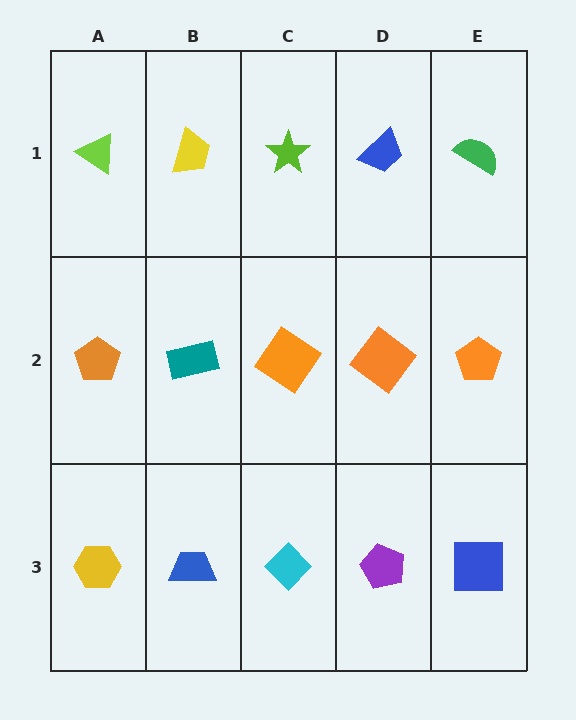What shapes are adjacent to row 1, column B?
A teal rectangle (row 2, column B), a lime triangle (row 1, column A), a lime star (row 1, column C).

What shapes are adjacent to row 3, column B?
A teal rectangle (row 2, column B), a yellow hexagon (row 3, column A), a cyan diamond (row 3, column C).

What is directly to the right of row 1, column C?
A blue trapezoid.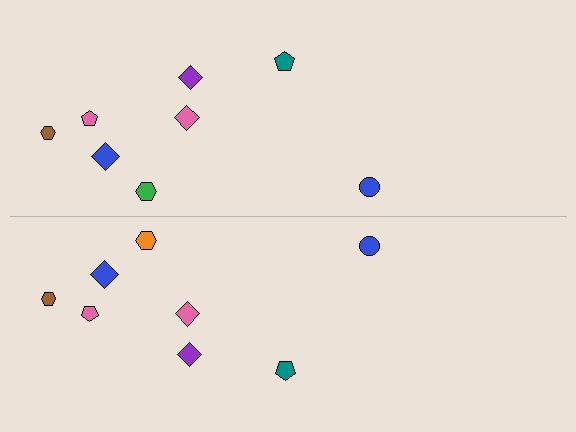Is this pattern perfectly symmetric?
No, the pattern is not perfectly symmetric. The orange hexagon on the bottom side breaks the symmetry — its mirror counterpart is green.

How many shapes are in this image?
There are 16 shapes in this image.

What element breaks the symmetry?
The orange hexagon on the bottom side breaks the symmetry — its mirror counterpart is green.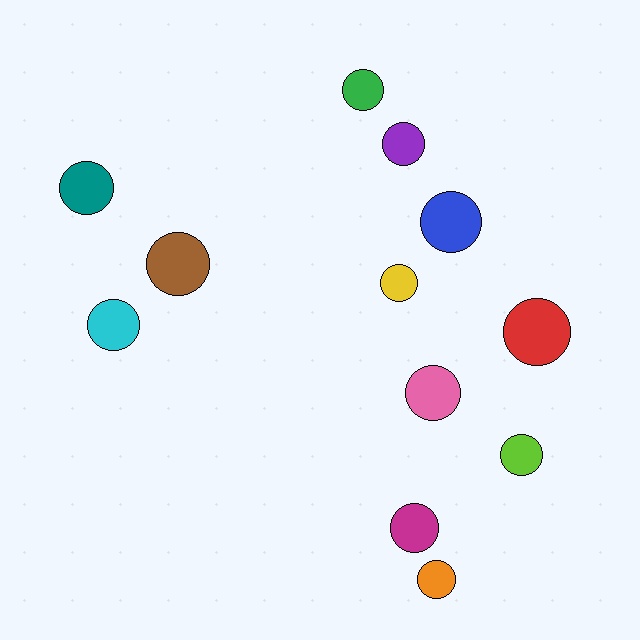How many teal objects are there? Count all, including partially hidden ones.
There is 1 teal object.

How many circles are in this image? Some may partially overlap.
There are 12 circles.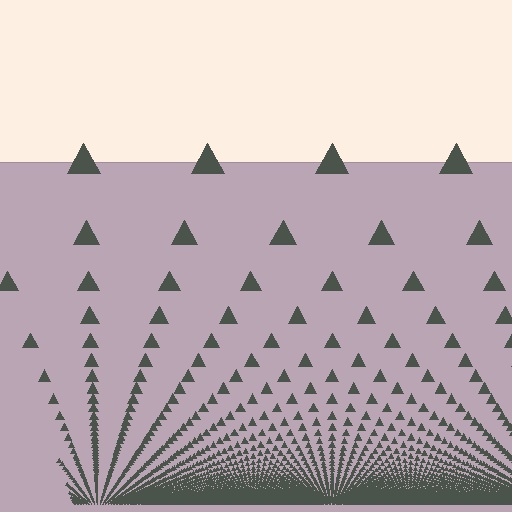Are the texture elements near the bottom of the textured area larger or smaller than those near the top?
Smaller. The gradient is inverted — elements near the bottom are smaller and denser.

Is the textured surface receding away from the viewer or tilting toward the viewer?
The surface appears to tilt toward the viewer. Texture elements get larger and sparser toward the top.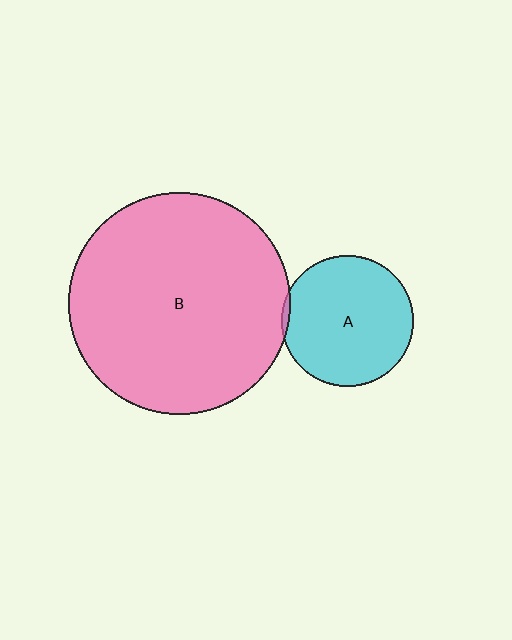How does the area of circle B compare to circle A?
Approximately 2.9 times.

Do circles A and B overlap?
Yes.